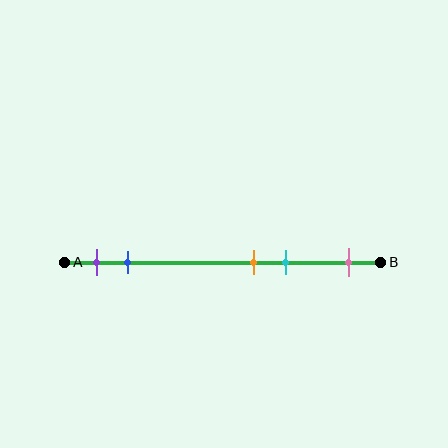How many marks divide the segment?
There are 5 marks dividing the segment.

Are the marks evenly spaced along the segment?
No, the marks are not evenly spaced.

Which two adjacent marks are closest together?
The orange and cyan marks are the closest adjacent pair.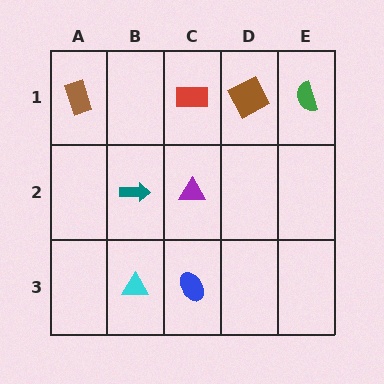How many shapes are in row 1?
4 shapes.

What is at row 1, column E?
A green semicircle.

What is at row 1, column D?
A brown square.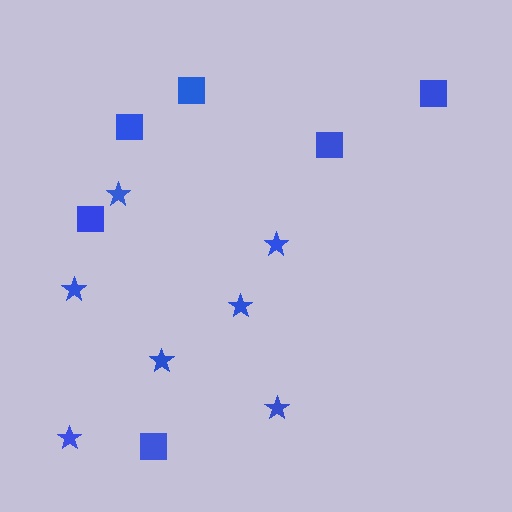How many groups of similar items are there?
There are 2 groups: one group of stars (7) and one group of squares (6).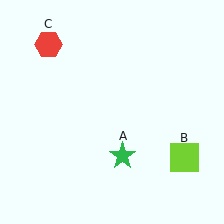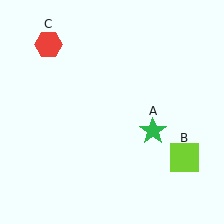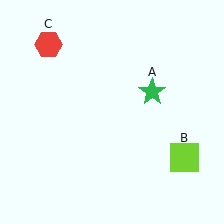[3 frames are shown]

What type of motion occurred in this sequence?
The green star (object A) rotated counterclockwise around the center of the scene.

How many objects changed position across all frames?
1 object changed position: green star (object A).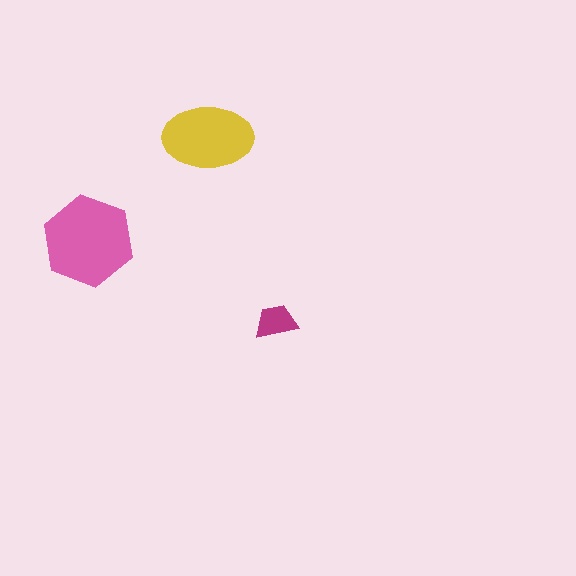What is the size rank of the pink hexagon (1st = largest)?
1st.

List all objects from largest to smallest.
The pink hexagon, the yellow ellipse, the magenta trapezoid.